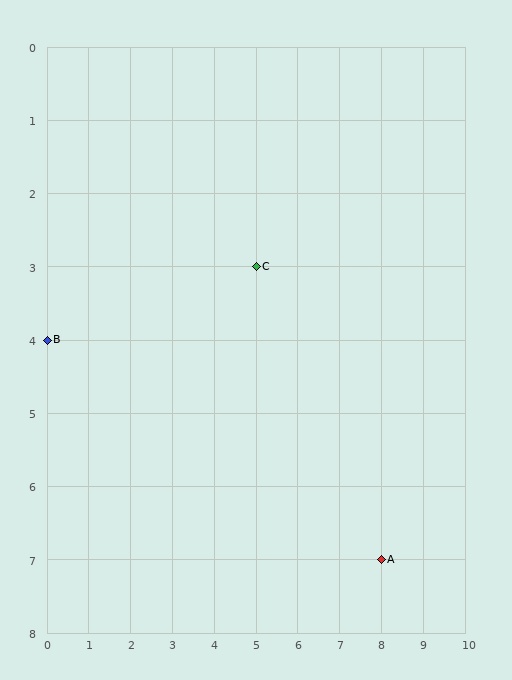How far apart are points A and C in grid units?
Points A and C are 3 columns and 4 rows apart (about 5.0 grid units diagonally).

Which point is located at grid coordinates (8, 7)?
Point A is at (8, 7).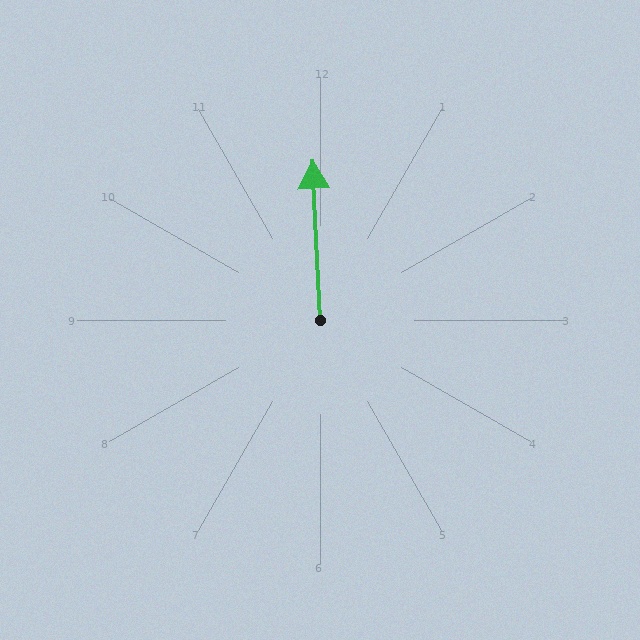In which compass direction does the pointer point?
North.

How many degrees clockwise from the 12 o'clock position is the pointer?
Approximately 357 degrees.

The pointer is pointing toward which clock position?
Roughly 12 o'clock.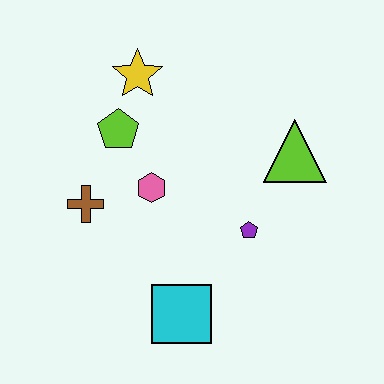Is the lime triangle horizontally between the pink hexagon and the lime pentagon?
No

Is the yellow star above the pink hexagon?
Yes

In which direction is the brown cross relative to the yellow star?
The brown cross is below the yellow star.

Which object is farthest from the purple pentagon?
The yellow star is farthest from the purple pentagon.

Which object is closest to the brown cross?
The pink hexagon is closest to the brown cross.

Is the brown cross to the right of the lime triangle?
No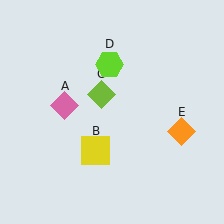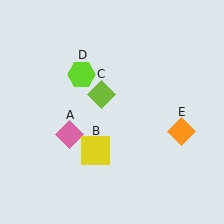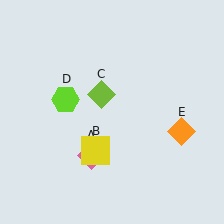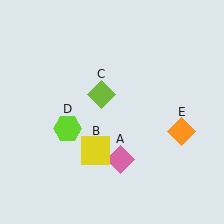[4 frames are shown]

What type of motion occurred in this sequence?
The pink diamond (object A), lime hexagon (object D) rotated counterclockwise around the center of the scene.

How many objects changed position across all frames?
2 objects changed position: pink diamond (object A), lime hexagon (object D).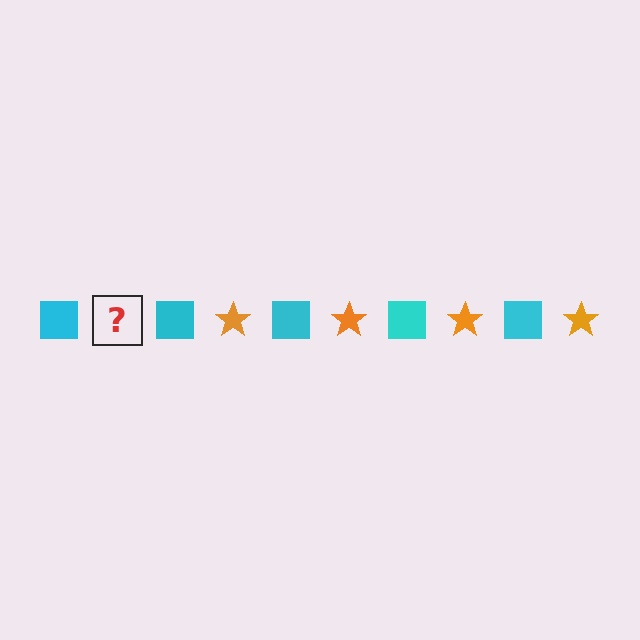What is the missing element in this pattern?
The missing element is an orange star.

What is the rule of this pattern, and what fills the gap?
The rule is that the pattern alternates between cyan square and orange star. The gap should be filled with an orange star.